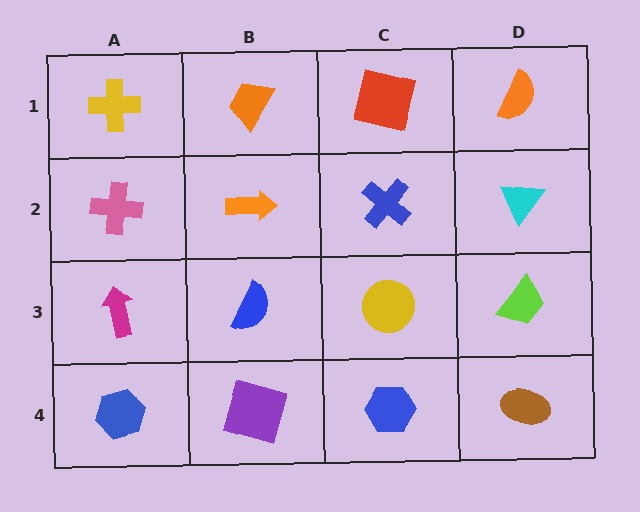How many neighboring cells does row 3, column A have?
3.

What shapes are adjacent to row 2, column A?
A yellow cross (row 1, column A), a magenta arrow (row 3, column A), an orange arrow (row 2, column B).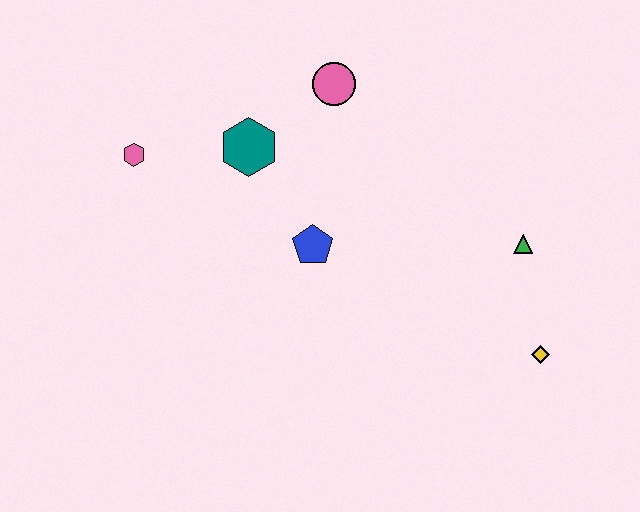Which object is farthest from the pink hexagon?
The yellow diamond is farthest from the pink hexagon.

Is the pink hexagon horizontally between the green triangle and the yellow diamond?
No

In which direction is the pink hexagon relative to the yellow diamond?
The pink hexagon is to the left of the yellow diamond.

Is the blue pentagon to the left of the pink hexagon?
No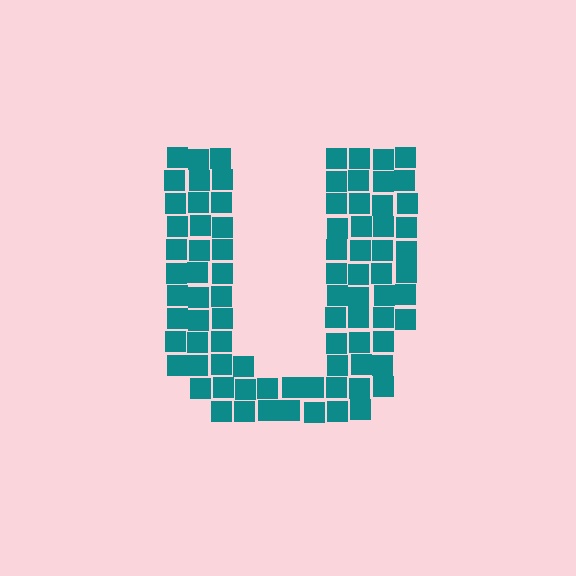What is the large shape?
The large shape is the letter U.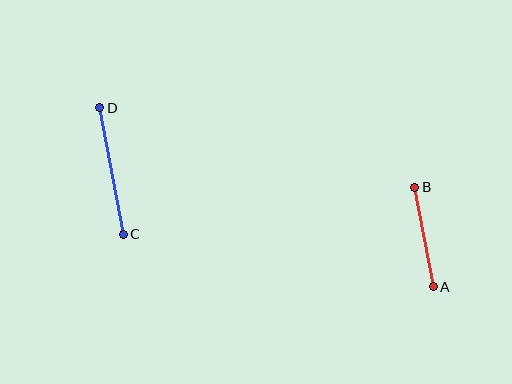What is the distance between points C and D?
The distance is approximately 129 pixels.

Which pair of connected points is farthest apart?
Points C and D are farthest apart.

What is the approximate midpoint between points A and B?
The midpoint is at approximately (424, 237) pixels.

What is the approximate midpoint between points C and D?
The midpoint is at approximately (112, 171) pixels.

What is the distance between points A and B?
The distance is approximately 101 pixels.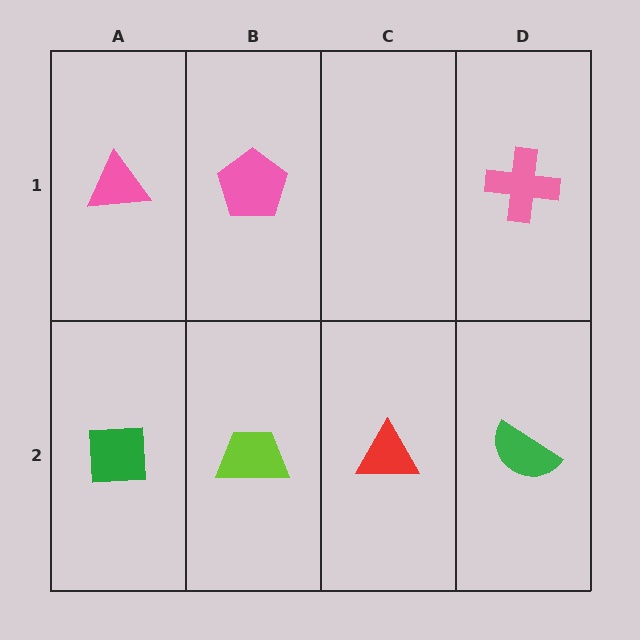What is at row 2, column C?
A red triangle.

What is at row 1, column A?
A pink triangle.